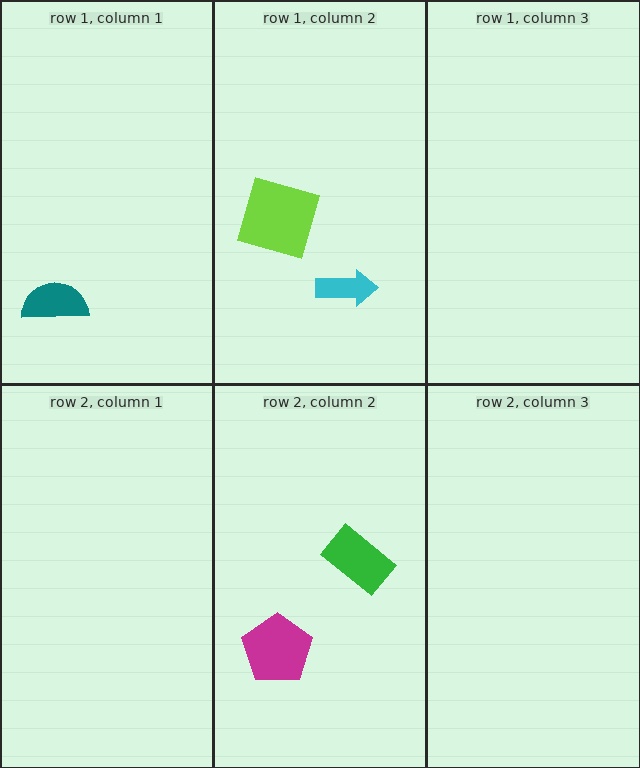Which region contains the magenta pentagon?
The row 2, column 2 region.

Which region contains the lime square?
The row 1, column 2 region.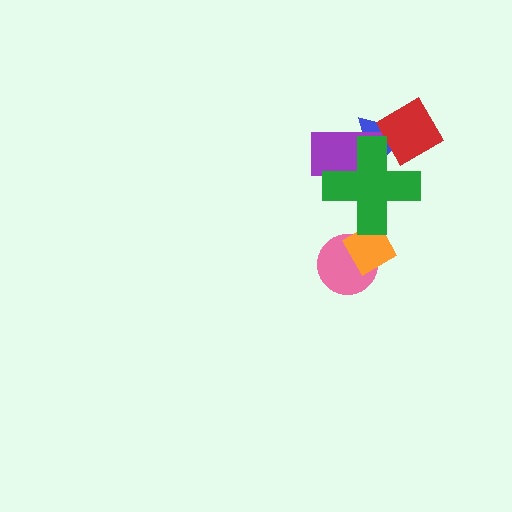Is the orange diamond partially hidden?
Yes, it is partially covered by another shape.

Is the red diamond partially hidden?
Yes, it is partially covered by another shape.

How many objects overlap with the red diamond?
2 objects overlap with the red diamond.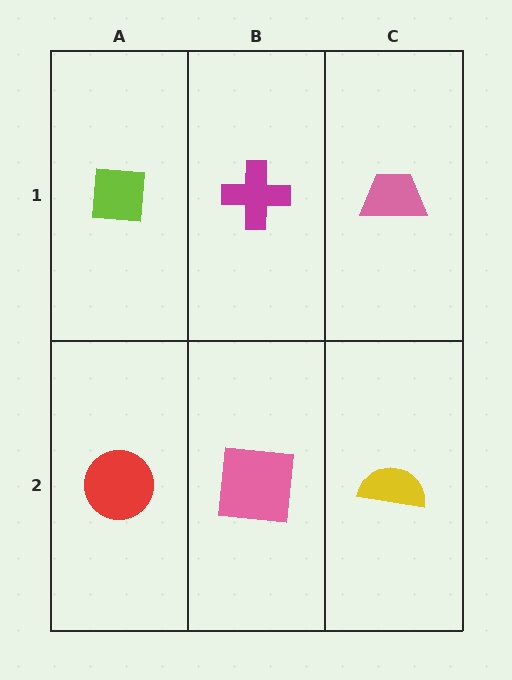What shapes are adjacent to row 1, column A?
A red circle (row 2, column A), a magenta cross (row 1, column B).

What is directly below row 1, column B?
A pink square.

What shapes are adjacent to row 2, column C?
A pink trapezoid (row 1, column C), a pink square (row 2, column B).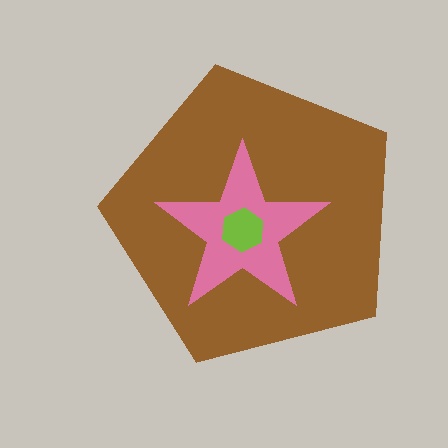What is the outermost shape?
The brown pentagon.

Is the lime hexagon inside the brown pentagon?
Yes.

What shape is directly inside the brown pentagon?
The pink star.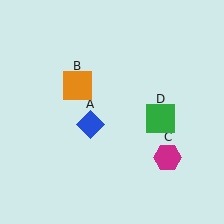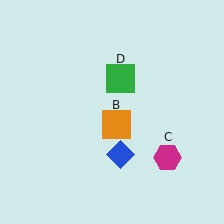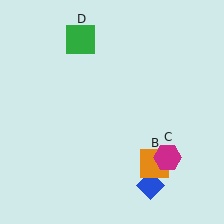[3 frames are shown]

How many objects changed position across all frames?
3 objects changed position: blue diamond (object A), orange square (object B), green square (object D).